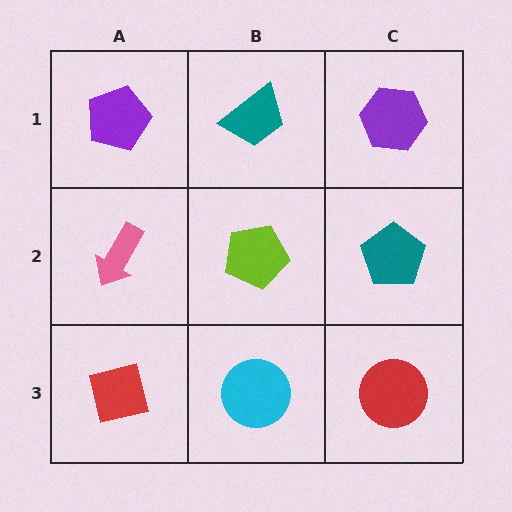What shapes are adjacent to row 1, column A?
A pink arrow (row 2, column A), a teal trapezoid (row 1, column B).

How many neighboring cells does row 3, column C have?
2.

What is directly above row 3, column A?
A pink arrow.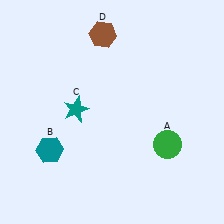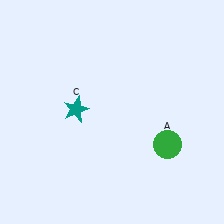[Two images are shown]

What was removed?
The teal hexagon (B), the brown hexagon (D) were removed in Image 2.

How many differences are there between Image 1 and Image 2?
There are 2 differences between the two images.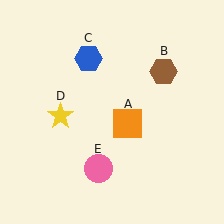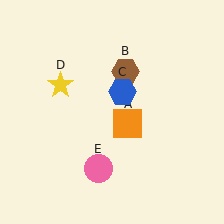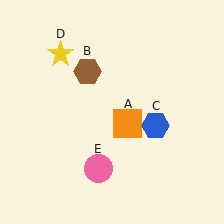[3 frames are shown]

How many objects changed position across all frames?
3 objects changed position: brown hexagon (object B), blue hexagon (object C), yellow star (object D).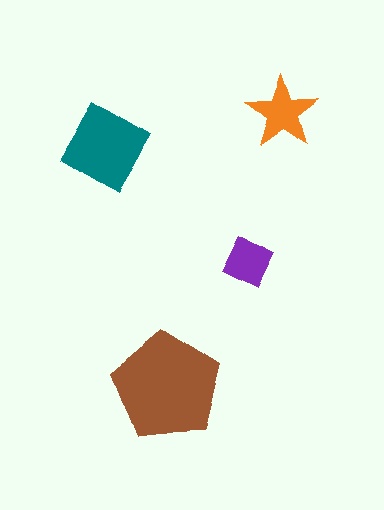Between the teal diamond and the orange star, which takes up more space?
The teal diamond.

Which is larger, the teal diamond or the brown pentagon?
The brown pentagon.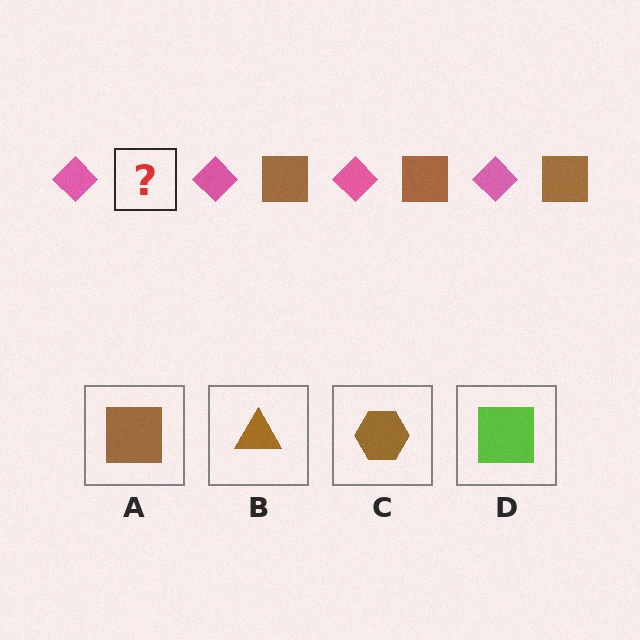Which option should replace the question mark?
Option A.